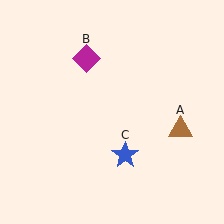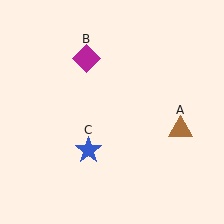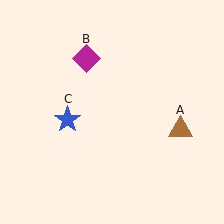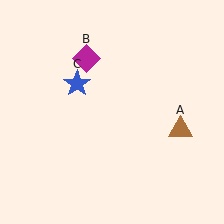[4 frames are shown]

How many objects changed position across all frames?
1 object changed position: blue star (object C).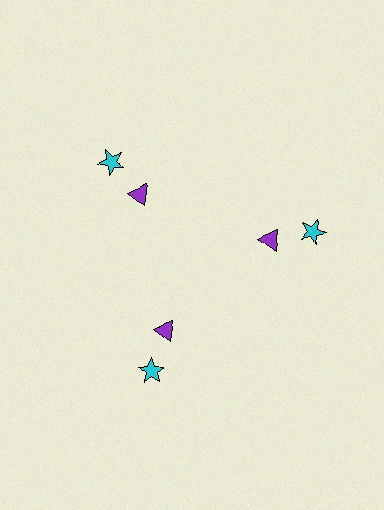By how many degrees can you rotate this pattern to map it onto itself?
The pattern maps onto itself every 120 degrees of rotation.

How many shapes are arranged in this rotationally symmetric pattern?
There are 6 shapes, arranged in 3 groups of 2.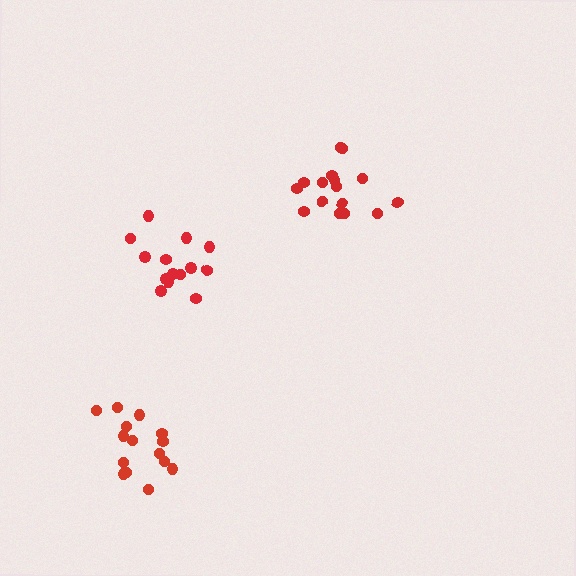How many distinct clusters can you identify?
There are 3 distinct clusters.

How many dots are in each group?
Group 1: 15 dots, Group 2: 16 dots, Group 3: 14 dots (45 total).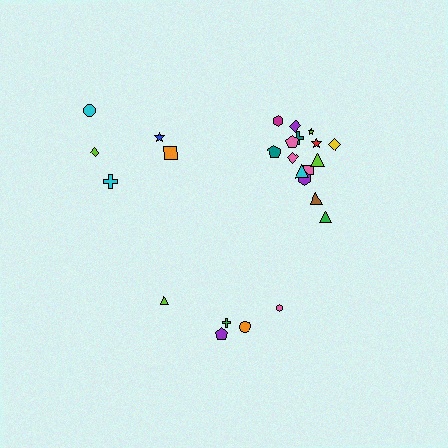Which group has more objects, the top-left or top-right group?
The top-right group.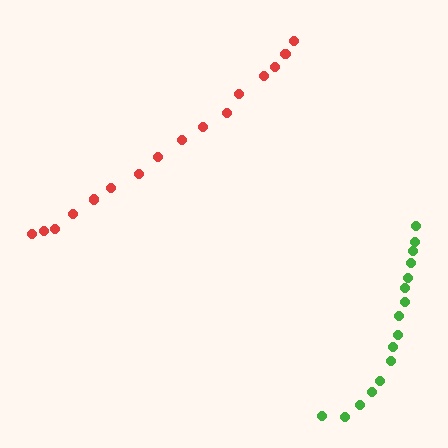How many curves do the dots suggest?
There are 2 distinct paths.